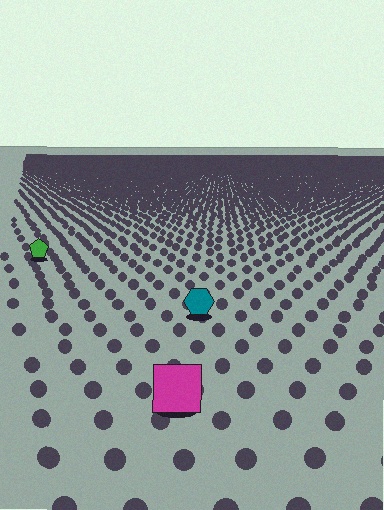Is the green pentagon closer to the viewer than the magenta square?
No. The magenta square is closer — you can tell from the texture gradient: the ground texture is coarser near it.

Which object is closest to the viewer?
The magenta square is closest. The texture marks near it are larger and more spread out.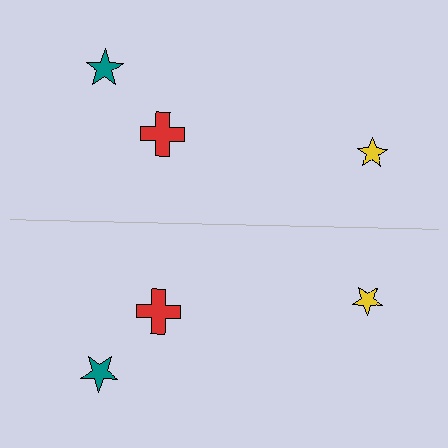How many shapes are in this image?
There are 6 shapes in this image.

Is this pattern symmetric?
Yes, this pattern has bilateral (reflection) symmetry.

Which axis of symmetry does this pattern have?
The pattern has a horizontal axis of symmetry running through the center of the image.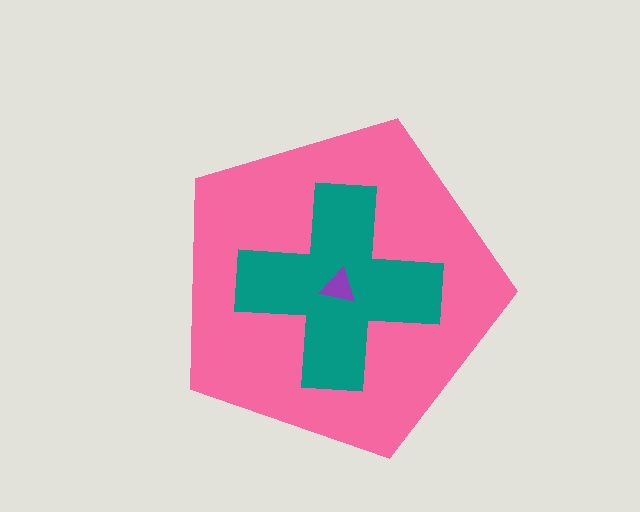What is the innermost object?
The purple triangle.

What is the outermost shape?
The pink pentagon.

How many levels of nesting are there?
3.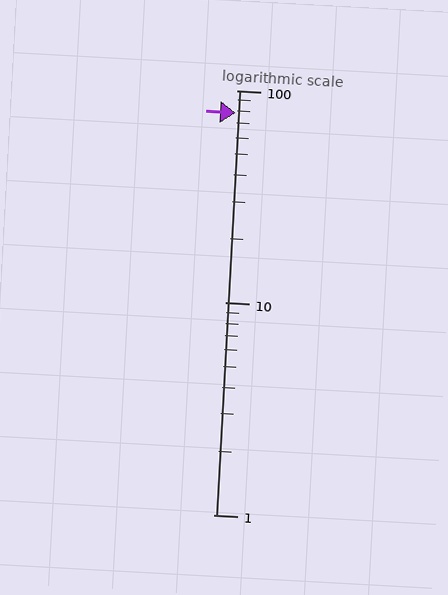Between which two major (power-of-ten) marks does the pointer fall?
The pointer is between 10 and 100.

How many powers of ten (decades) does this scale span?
The scale spans 2 decades, from 1 to 100.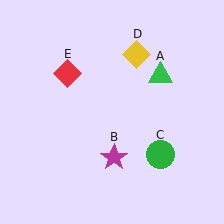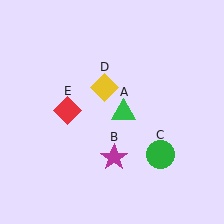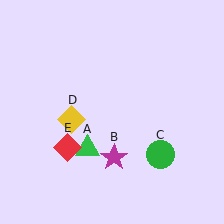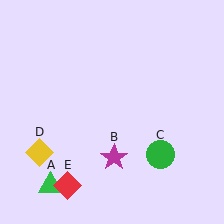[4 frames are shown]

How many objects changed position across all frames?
3 objects changed position: green triangle (object A), yellow diamond (object D), red diamond (object E).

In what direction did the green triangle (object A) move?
The green triangle (object A) moved down and to the left.